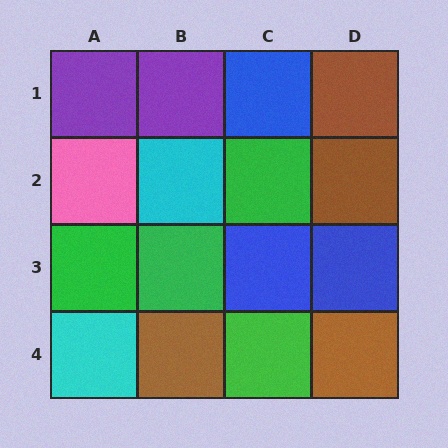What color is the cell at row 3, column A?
Green.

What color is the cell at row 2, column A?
Pink.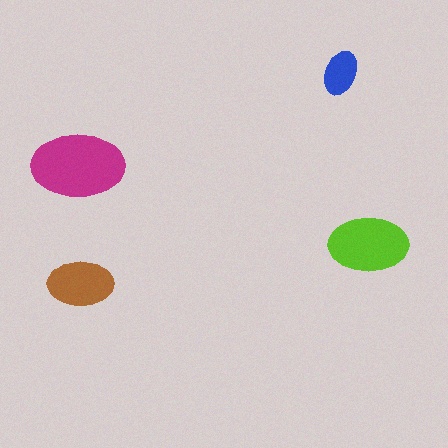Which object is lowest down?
The brown ellipse is bottommost.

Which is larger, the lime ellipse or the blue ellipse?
The lime one.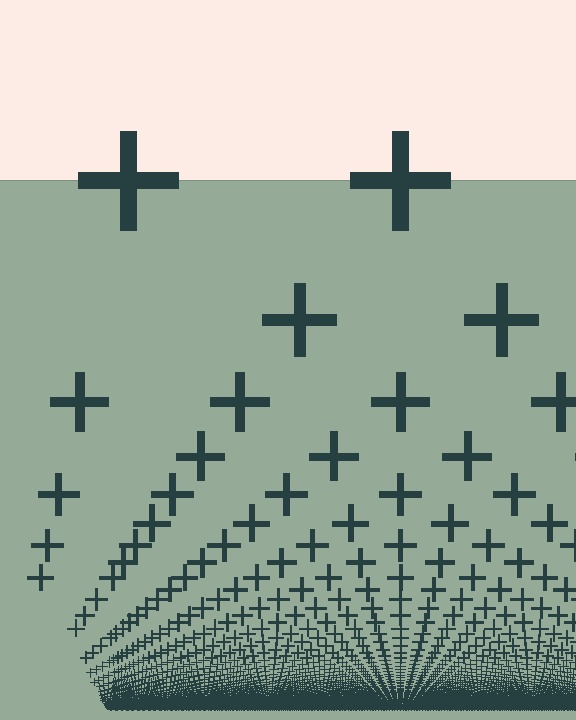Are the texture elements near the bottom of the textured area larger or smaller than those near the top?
Smaller. The gradient is inverted — elements near the bottom are smaller and denser.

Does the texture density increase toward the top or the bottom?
Density increases toward the bottom.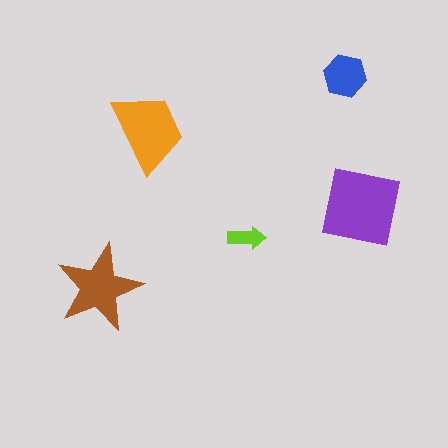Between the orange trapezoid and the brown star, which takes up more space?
The orange trapezoid.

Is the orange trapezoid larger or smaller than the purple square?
Smaller.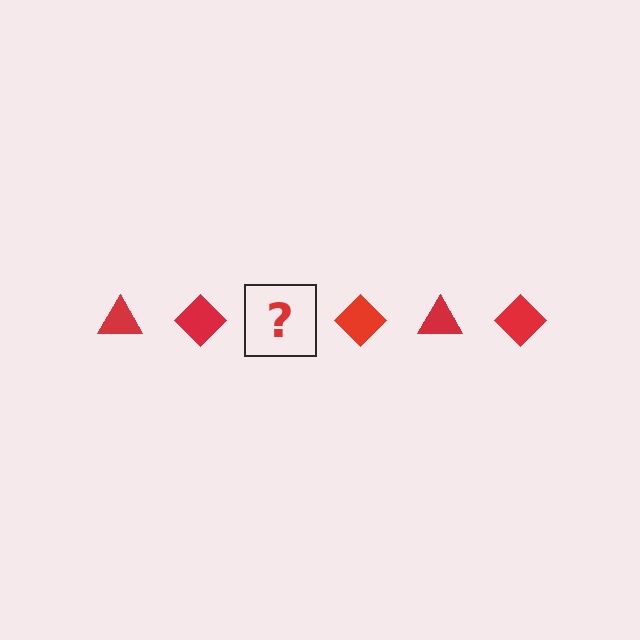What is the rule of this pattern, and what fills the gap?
The rule is that the pattern cycles through triangle, diamond shapes in red. The gap should be filled with a red triangle.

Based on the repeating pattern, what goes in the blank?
The blank should be a red triangle.